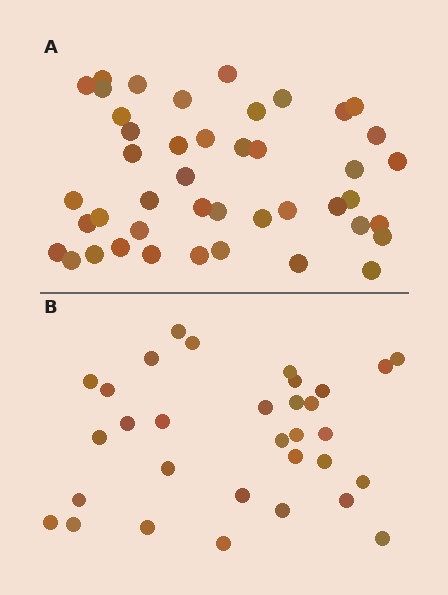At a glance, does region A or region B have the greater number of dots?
Region A (the top region) has more dots.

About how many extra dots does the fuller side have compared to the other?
Region A has roughly 12 or so more dots than region B.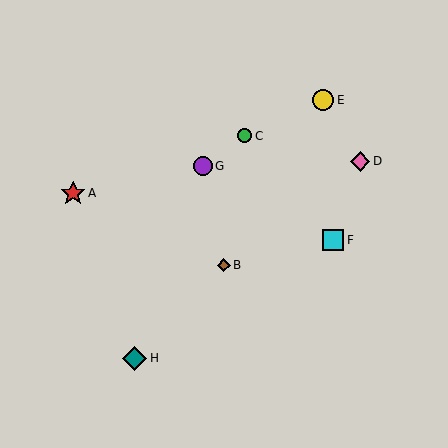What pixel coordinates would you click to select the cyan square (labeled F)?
Click at (333, 240) to select the cyan square F.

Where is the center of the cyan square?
The center of the cyan square is at (333, 240).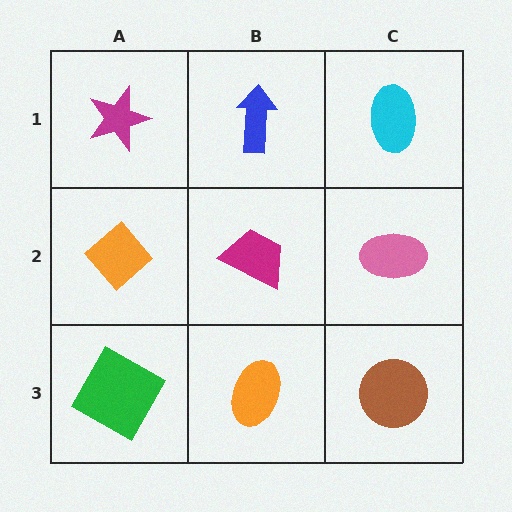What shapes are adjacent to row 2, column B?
A blue arrow (row 1, column B), an orange ellipse (row 3, column B), an orange diamond (row 2, column A), a pink ellipse (row 2, column C).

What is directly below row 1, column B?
A magenta trapezoid.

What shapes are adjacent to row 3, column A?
An orange diamond (row 2, column A), an orange ellipse (row 3, column B).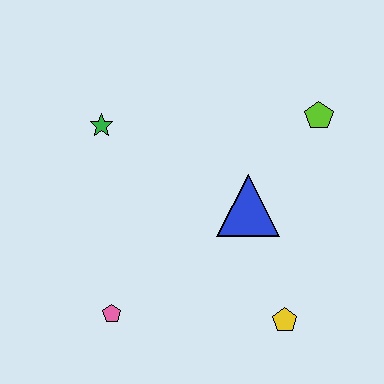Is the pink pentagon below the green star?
Yes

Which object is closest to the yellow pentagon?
The blue triangle is closest to the yellow pentagon.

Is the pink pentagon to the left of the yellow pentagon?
Yes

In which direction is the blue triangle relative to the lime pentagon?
The blue triangle is below the lime pentagon.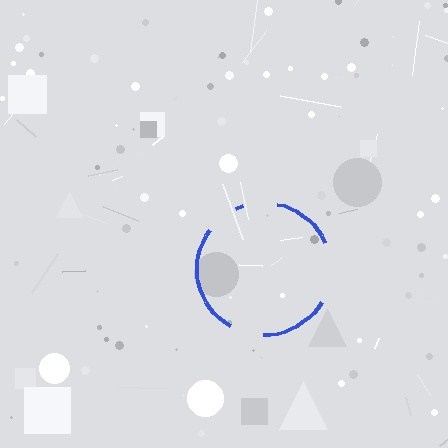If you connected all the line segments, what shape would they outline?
They would outline a circle.